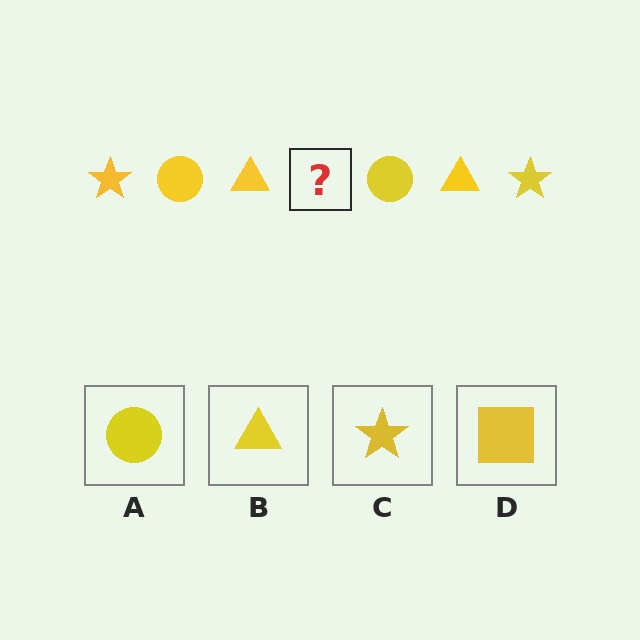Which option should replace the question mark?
Option C.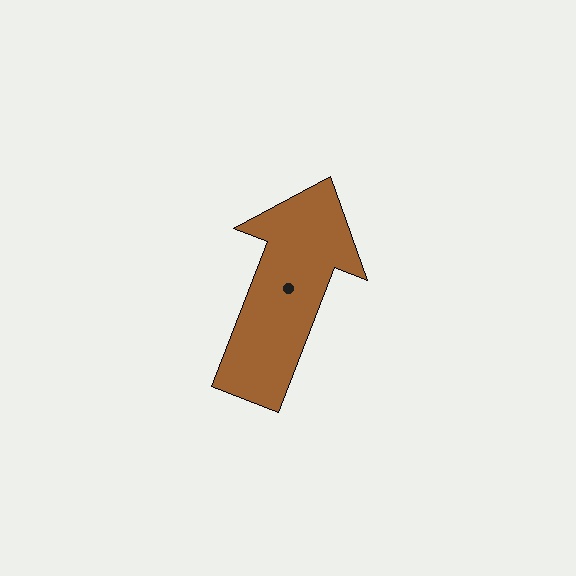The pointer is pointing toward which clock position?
Roughly 1 o'clock.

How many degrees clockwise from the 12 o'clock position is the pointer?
Approximately 21 degrees.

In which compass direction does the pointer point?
North.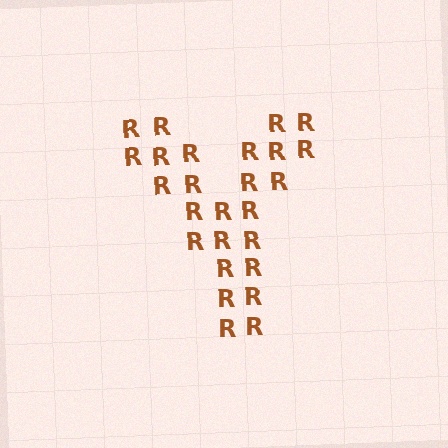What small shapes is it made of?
It is made of small letter R's.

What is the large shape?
The large shape is the letter Y.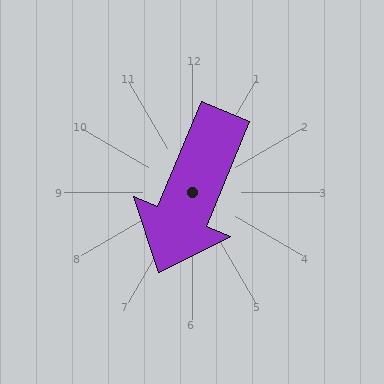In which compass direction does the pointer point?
South.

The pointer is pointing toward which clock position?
Roughly 7 o'clock.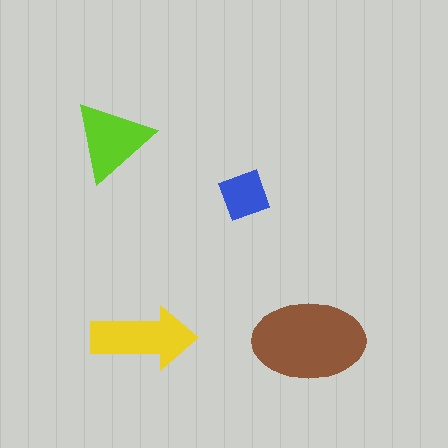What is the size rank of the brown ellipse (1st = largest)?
1st.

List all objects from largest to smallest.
The brown ellipse, the yellow arrow, the lime triangle, the blue diamond.